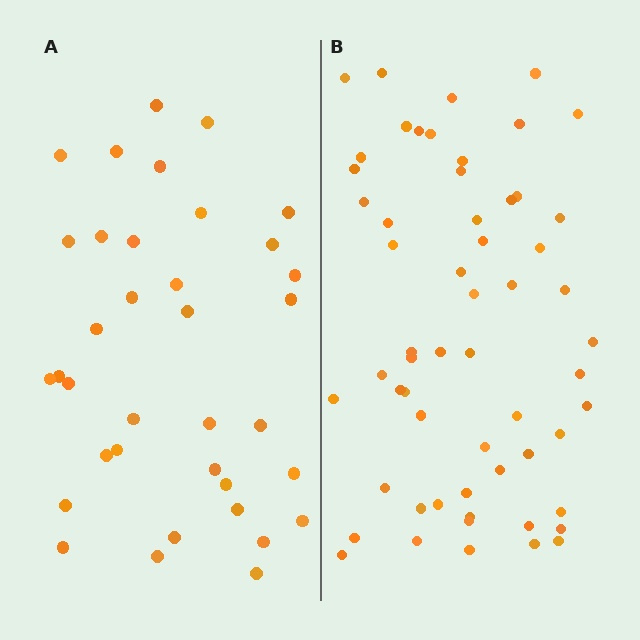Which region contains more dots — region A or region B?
Region B (the right region) has more dots.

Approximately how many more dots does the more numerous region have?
Region B has approximately 20 more dots than region A.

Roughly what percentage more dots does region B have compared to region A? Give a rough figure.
About 60% more.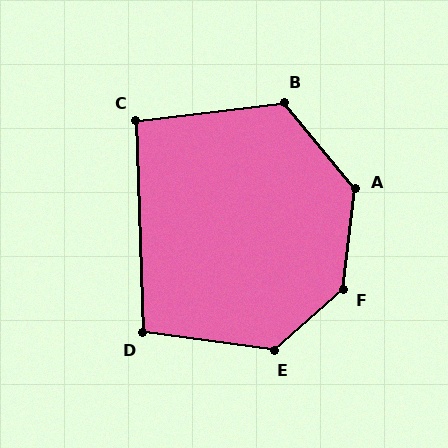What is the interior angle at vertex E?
Approximately 131 degrees (obtuse).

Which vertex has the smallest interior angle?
C, at approximately 95 degrees.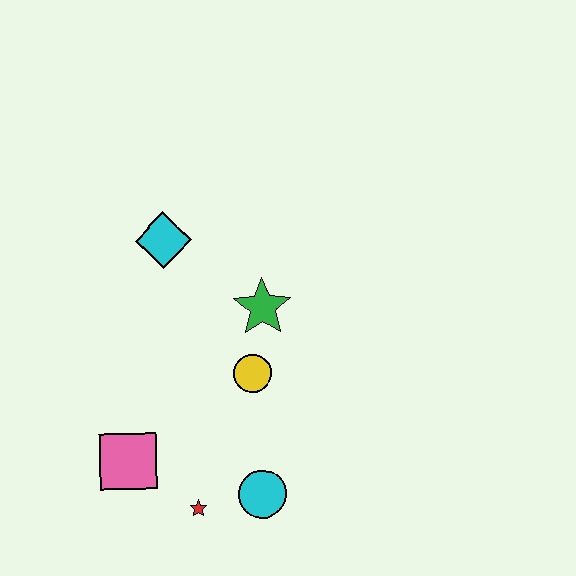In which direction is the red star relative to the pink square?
The red star is to the right of the pink square.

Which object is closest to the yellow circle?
The green star is closest to the yellow circle.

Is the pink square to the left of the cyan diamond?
Yes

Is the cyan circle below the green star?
Yes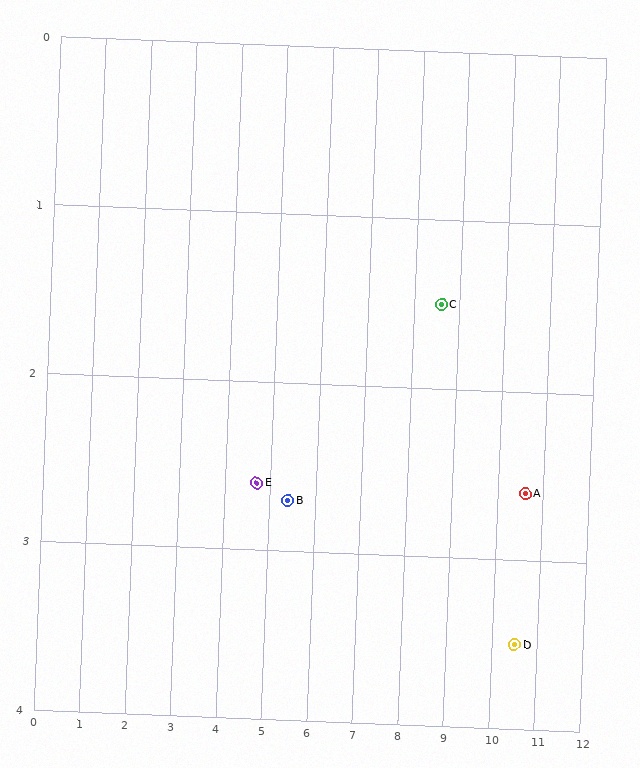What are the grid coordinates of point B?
Point B is at approximately (5.4, 2.7).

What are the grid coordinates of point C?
Point C is at approximately (8.6, 1.5).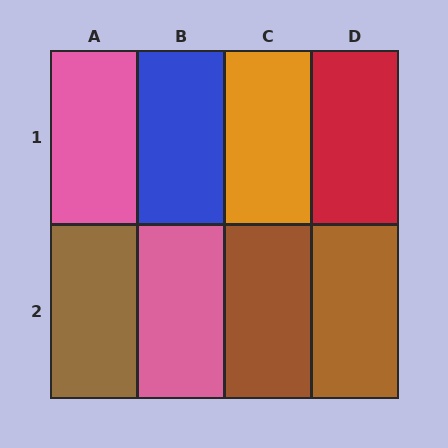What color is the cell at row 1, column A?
Pink.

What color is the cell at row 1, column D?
Red.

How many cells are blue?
1 cell is blue.